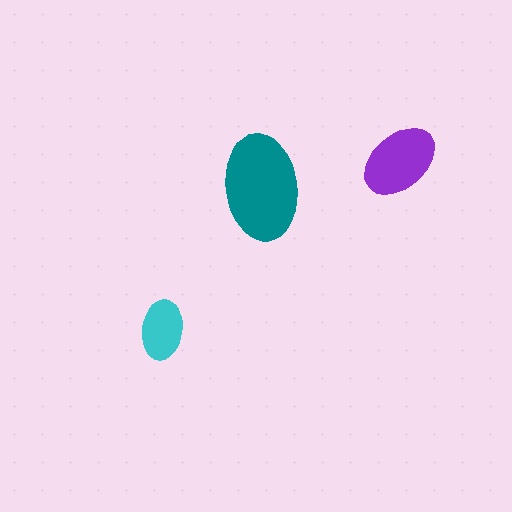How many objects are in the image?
There are 3 objects in the image.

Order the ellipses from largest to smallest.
the teal one, the purple one, the cyan one.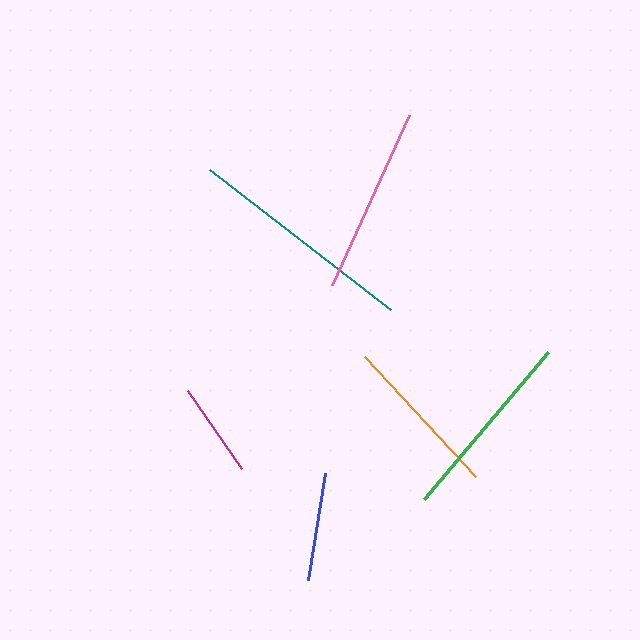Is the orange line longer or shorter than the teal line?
The teal line is longer than the orange line.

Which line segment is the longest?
The teal line is the longest at approximately 229 pixels.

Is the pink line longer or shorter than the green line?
The green line is longer than the pink line.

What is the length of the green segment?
The green segment is approximately 192 pixels long.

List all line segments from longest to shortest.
From longest to shortest: teal, green, pink, orange, blue, magenta.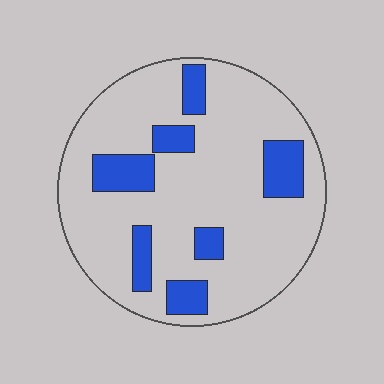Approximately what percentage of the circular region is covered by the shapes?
Approximately 20%.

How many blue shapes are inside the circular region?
7.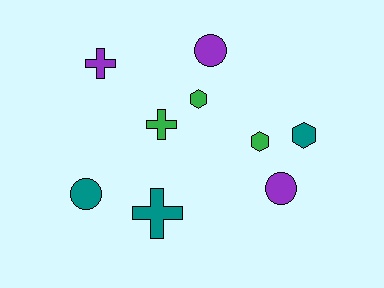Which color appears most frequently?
Green, with 3 objects.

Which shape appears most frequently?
Cross, with 3 objects.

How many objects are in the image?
There are 9 objects.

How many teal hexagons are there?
There is 1 teal hexagon.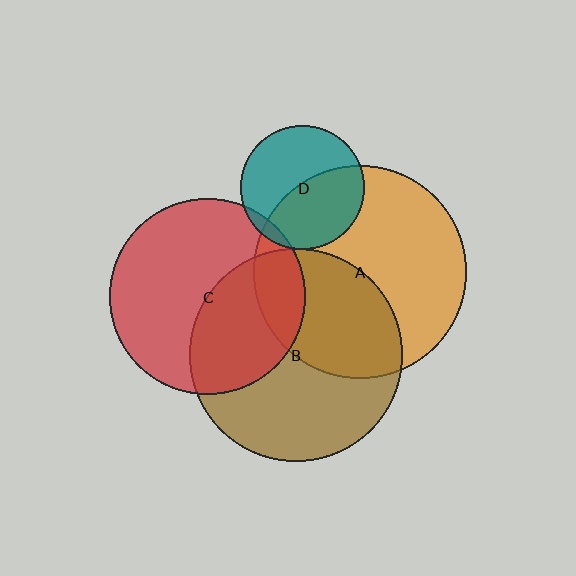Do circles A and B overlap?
Yes.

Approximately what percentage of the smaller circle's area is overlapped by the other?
Approximately 40%.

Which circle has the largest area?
Circle A (orange).